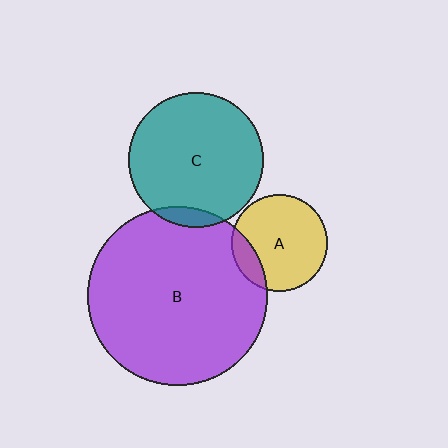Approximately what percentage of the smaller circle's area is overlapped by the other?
Approximately 15%.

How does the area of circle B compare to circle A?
Approximately 3.5 times.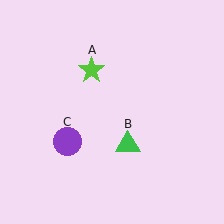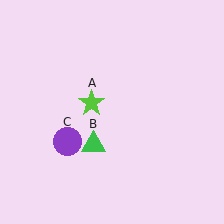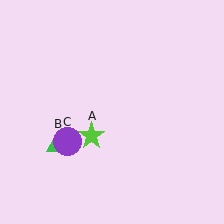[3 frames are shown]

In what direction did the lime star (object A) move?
The lime star (object A) moved down.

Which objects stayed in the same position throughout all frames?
Purple circle (object C) remained stationary.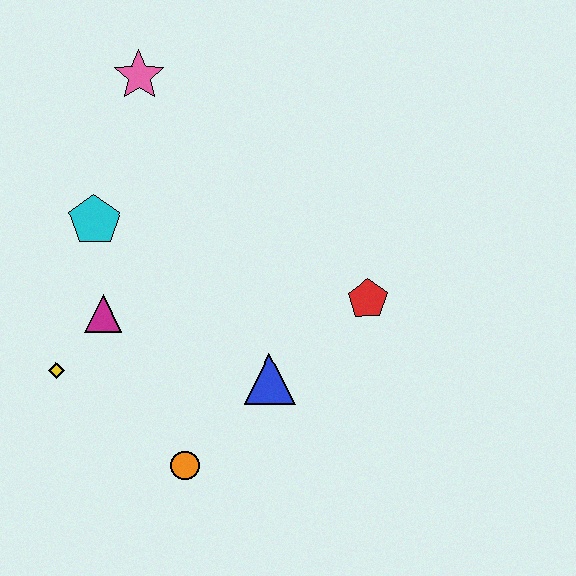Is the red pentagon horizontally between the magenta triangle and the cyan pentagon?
No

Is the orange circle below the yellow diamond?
Yes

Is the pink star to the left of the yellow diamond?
No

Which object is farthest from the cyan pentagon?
The red pentagon is farthest from the cyan pentagon.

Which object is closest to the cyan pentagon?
The magenta triangle is closest to the cyan pentagon.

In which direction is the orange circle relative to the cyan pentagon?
The orange circle is below the cyan pentagon.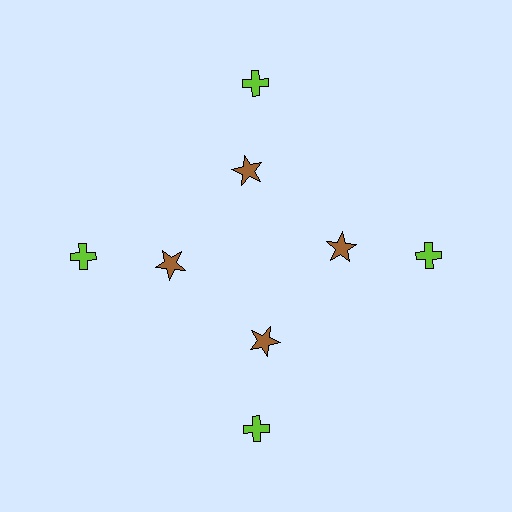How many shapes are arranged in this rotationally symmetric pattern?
There are 8 shapes, arranged in 4 groups of 2.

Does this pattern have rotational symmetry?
Yes, this pattern has 4-fold rotational symmetry. It looks the same after rotating 90 degrees around the center.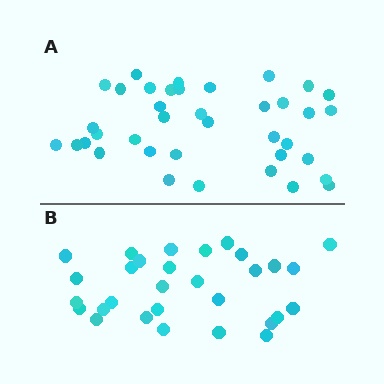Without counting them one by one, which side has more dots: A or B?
Region A (the top region) has more dots.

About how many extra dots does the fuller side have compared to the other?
Region A has roughly 8 or so more dots than region B.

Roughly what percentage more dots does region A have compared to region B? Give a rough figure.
About 25% more.